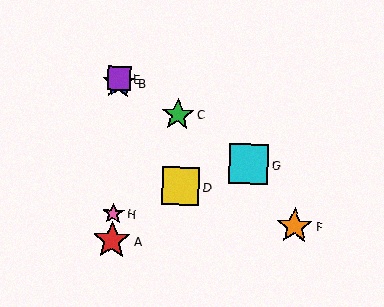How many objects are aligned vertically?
4 objects (A, B, E, H) are aligned vertically.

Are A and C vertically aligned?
No, A is at x≈112 and C is at x≈178.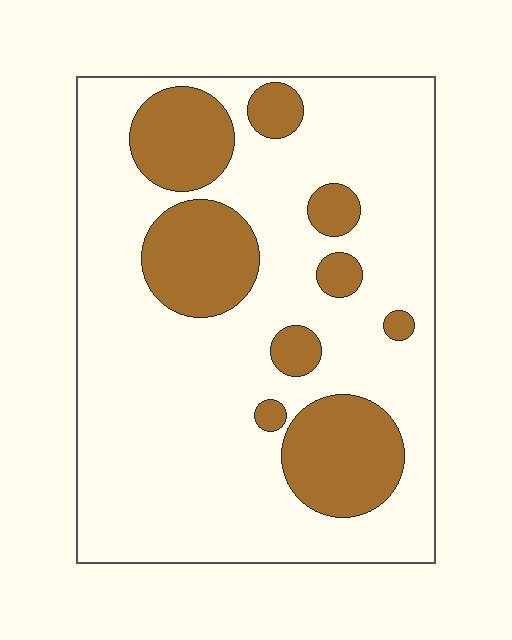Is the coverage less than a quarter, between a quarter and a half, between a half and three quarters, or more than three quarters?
Less than a quarter.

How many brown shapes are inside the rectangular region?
9.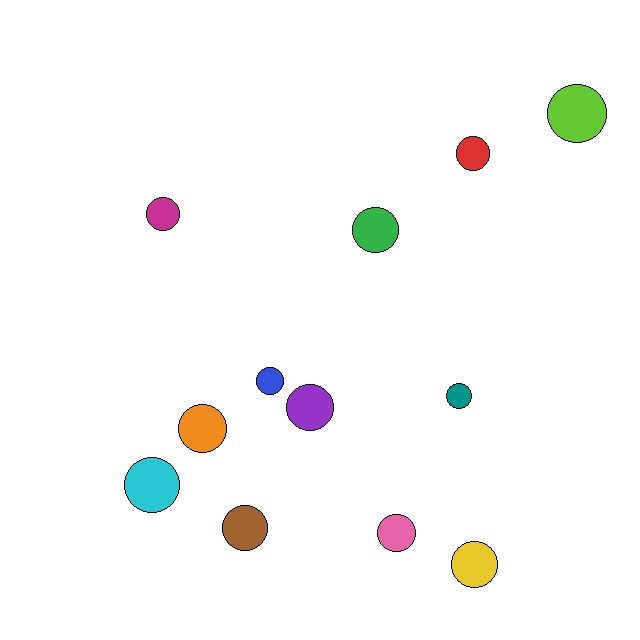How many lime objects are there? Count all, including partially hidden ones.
There is 1 lime object.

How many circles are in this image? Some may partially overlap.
There are 12 circles.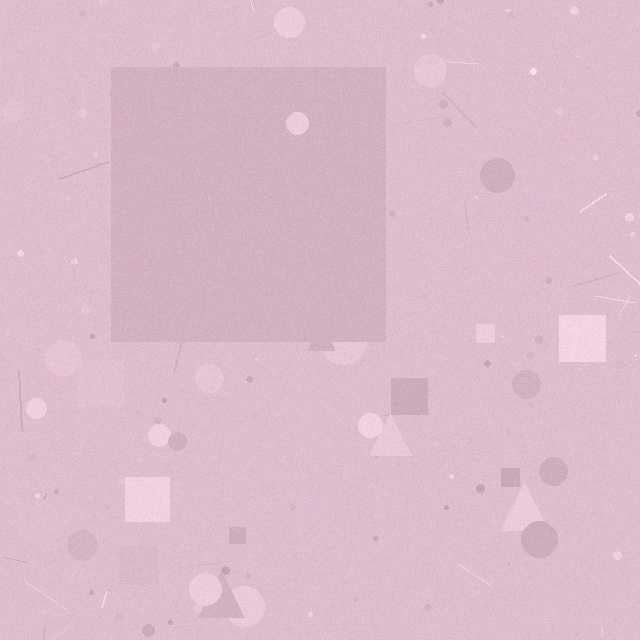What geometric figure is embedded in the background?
A square is embedded in the background.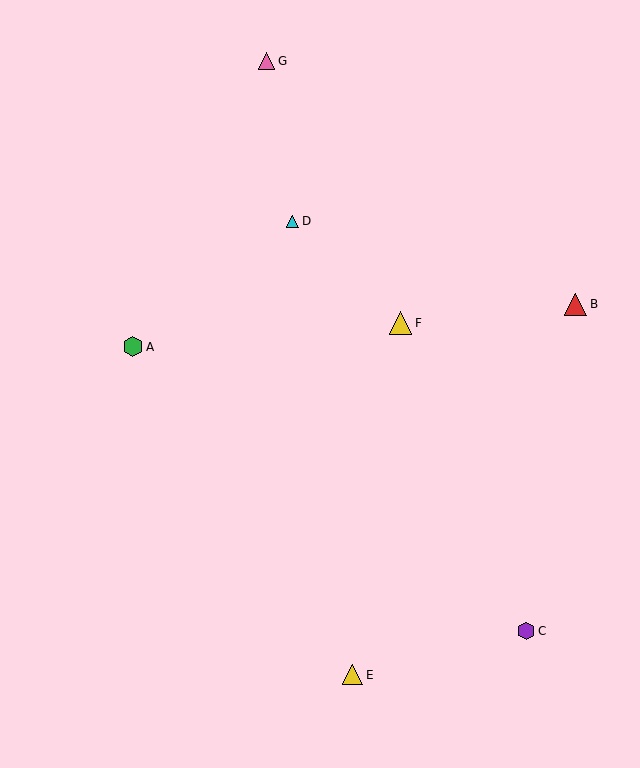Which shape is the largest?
The yellow triangle (labeled F) is the largest.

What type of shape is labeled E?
Shape E is a yellow triangle.